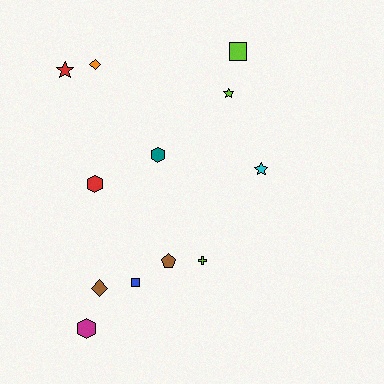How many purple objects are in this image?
There are no purple objects.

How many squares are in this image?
There are 2 squares.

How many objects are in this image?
There are 12 objects.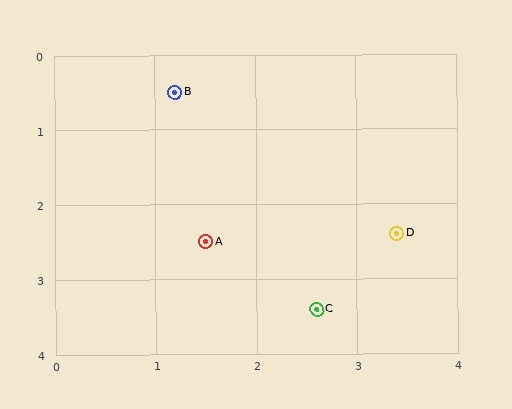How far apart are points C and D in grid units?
Points C and D are about 1.3 grid units apart.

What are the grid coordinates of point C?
Point C is at approximately (2.6, 3.4).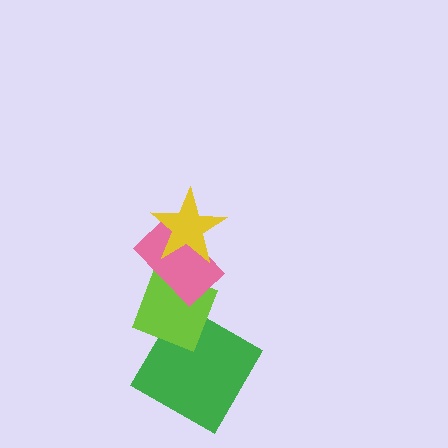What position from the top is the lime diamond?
The lime diamond is 3rd from the top.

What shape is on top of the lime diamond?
The pink rectangle is on top of the lime diamond.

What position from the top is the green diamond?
The green diamond is 4th from the top.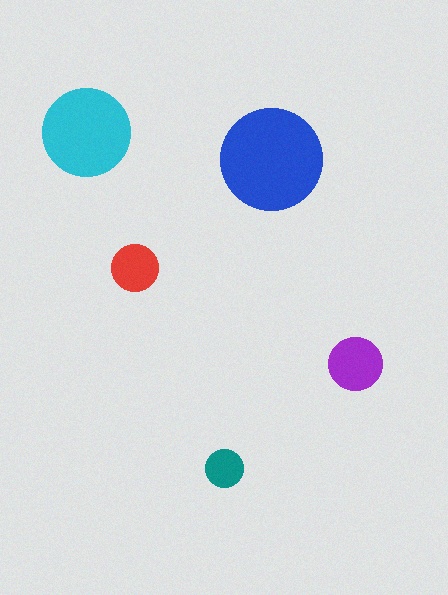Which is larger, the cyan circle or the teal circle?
The cyan one.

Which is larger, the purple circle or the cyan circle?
The cyan one.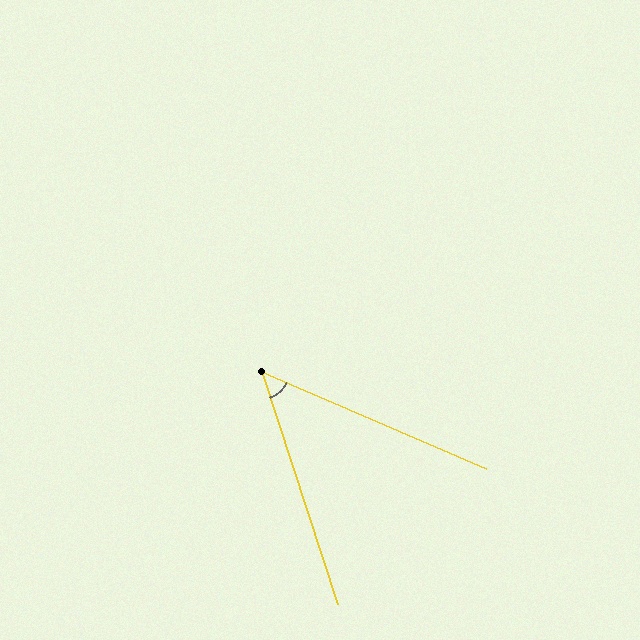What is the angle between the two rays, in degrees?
Approximately 49 degrees.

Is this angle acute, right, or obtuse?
It is acute.